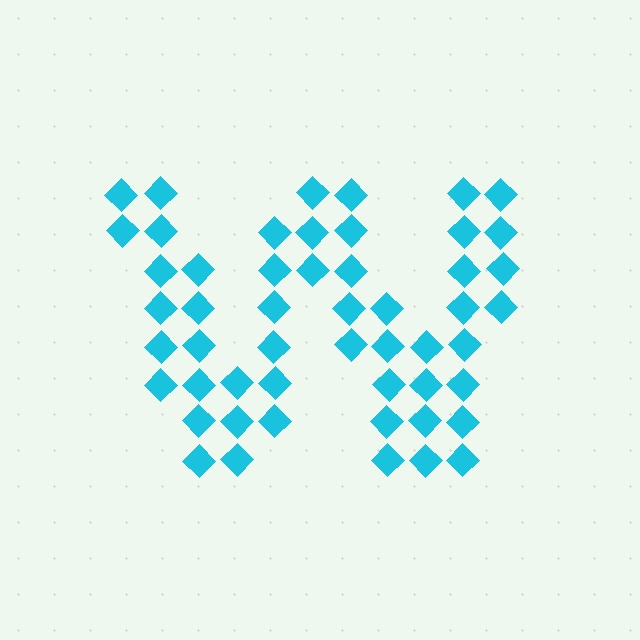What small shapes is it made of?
It is made of small diamonds.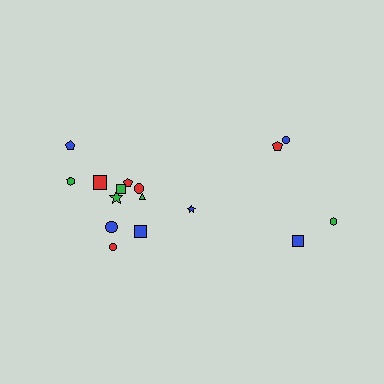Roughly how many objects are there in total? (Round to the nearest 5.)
Roughly 15 objects in total.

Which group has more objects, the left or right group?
The left group.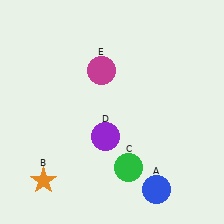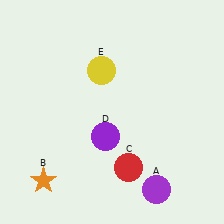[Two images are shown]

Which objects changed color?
A changed from blue to purple. C changed from green to red. E changed from magenta to yellow.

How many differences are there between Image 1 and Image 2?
There are 3 differences between the two images.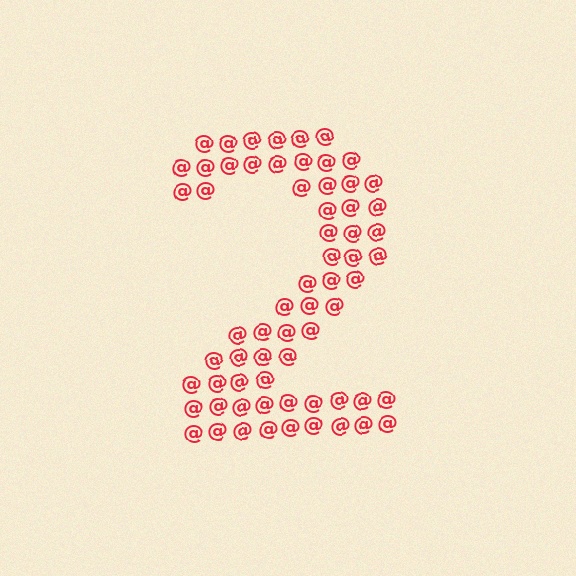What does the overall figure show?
The overall figure shows the digit 2.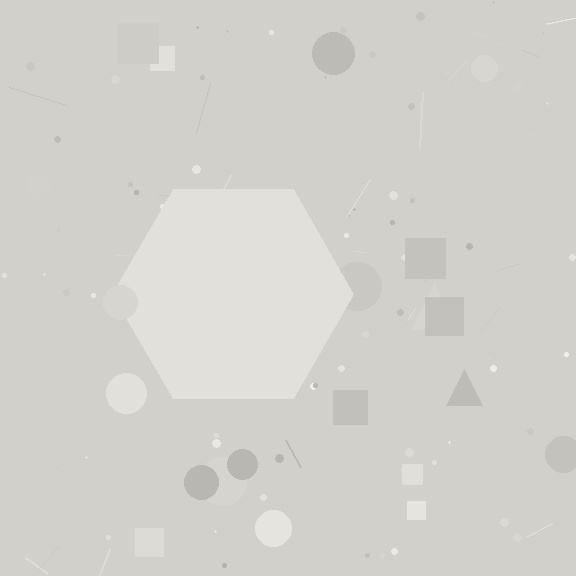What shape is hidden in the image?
A hexagon is hidden in the image.